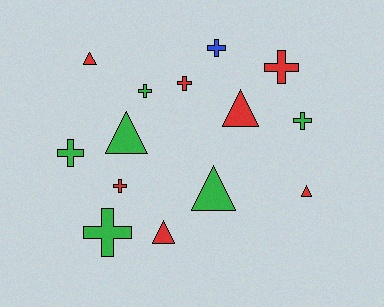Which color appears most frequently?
Red, with 7 objects.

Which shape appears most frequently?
Cross, with 8 objects.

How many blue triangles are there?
There are no blue triangles.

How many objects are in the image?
There are 14 objects.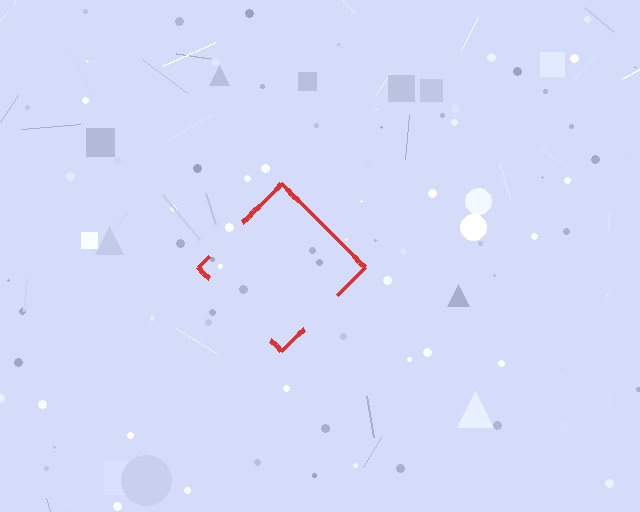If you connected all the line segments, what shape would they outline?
They would outline a diamond.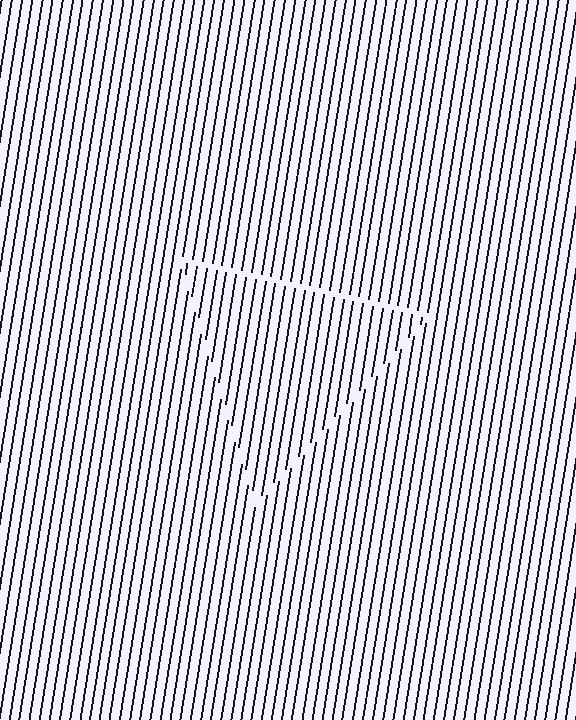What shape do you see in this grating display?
An illusory triangle. The interior of the shape contains the same grating, shifted by half a period — the contour is defined by the phase discontinuity where line-ends from the inner and outer gratings abut.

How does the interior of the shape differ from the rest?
The interior of the shape contains the same grating, shifted by half a period — the contour is defined by the phase discontinuity where line-ends from the inner and outer gratings abut.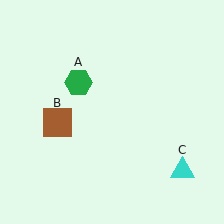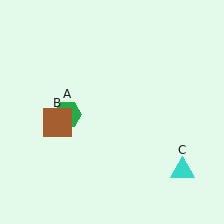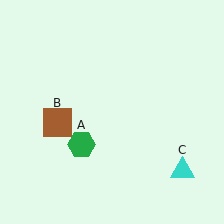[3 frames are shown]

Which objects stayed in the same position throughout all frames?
Brown square (object B) and cyan triangle (object C) remained stationary.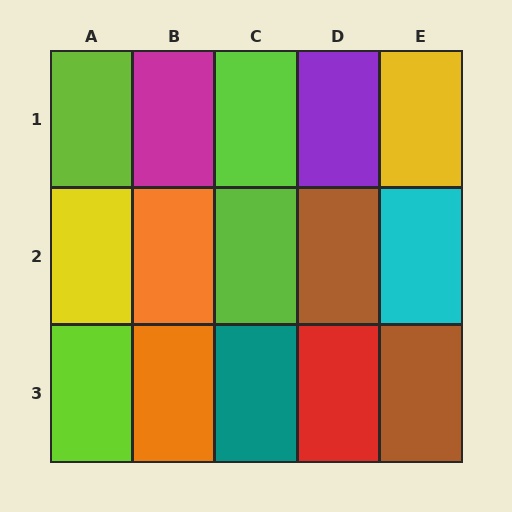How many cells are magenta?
1 cell is magenta.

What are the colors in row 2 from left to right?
Yellow, orange, lime, brown, cyan.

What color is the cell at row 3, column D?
Red.